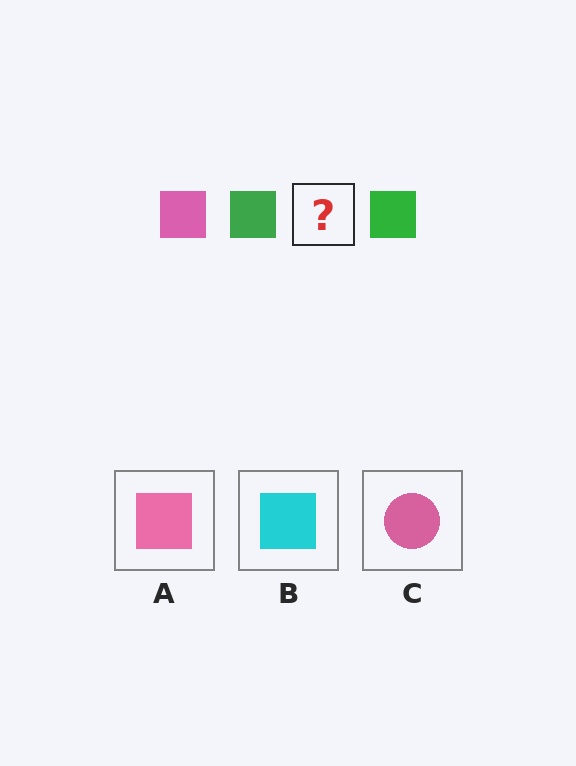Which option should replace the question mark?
Option A.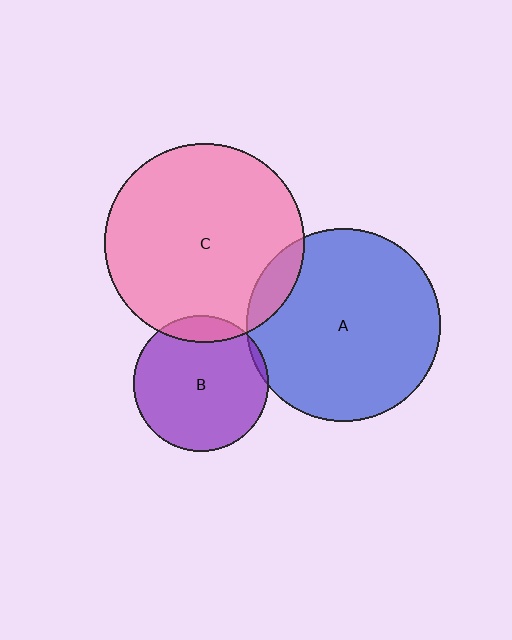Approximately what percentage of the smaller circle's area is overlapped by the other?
Approximately 10%.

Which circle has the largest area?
Circle C (pink).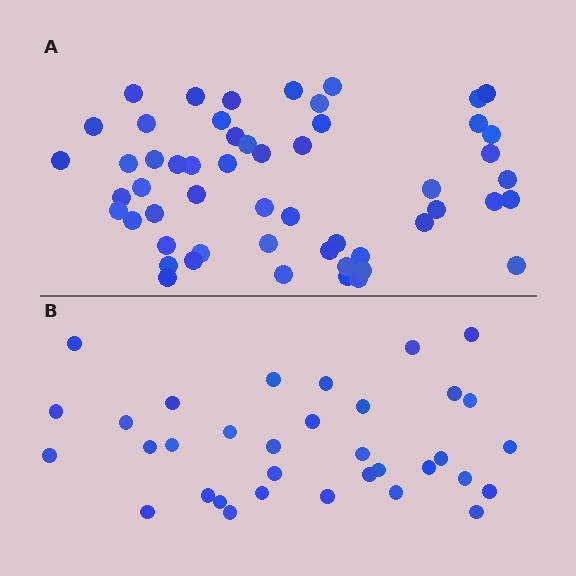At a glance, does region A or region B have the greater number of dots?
Region A (the top region) has more dots.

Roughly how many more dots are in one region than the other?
Region A has approximately 20 more dots than region B.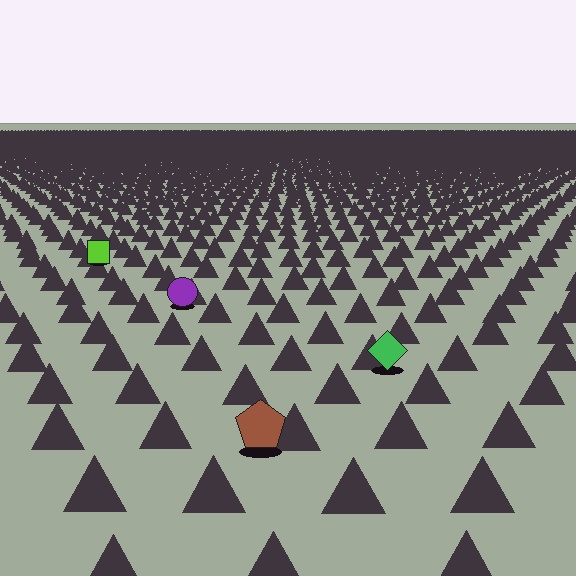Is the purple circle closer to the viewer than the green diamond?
No. The green diamond is closer — you can tell from the texture gradient: the ground texture is coarser near it.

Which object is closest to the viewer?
The brown pentagon is closest. The texture marks near it are larger and more spread out.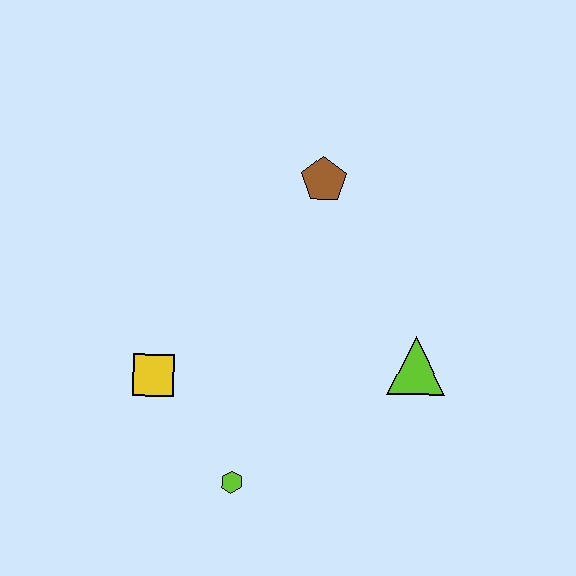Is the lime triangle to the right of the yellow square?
Yes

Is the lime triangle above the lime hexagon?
Yes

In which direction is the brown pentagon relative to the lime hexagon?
The brown pentagon is above the lime hexagon.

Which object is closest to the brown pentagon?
The lime triangle is closest to the brown pentagon.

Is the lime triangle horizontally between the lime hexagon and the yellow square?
No